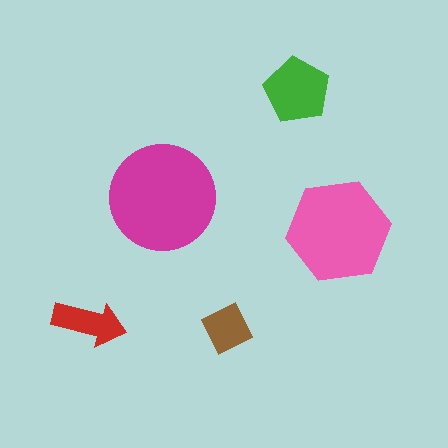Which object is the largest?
The magenta circle.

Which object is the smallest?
The brown square.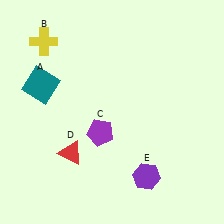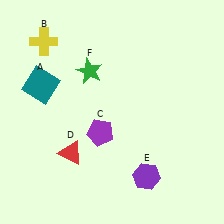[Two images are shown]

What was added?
A green star (F) was added in Image 2.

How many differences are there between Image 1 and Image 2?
There is 1 difference between the two images.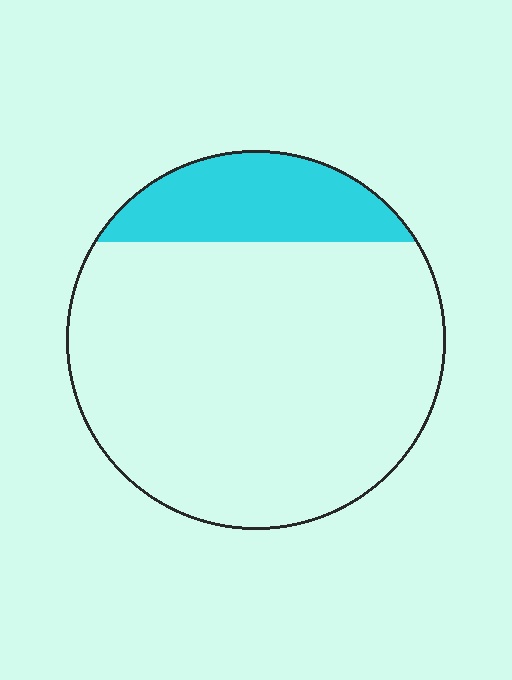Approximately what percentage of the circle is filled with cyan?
Approximately 20%.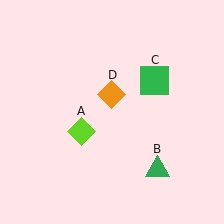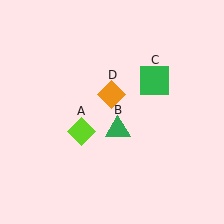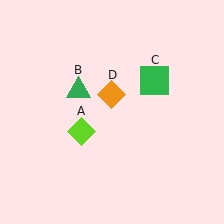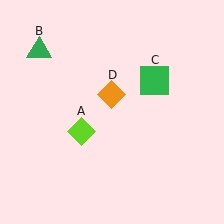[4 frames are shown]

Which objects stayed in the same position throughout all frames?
Lime diamond (object A) and green square (object C) and orange diamond (object D) remained stationary.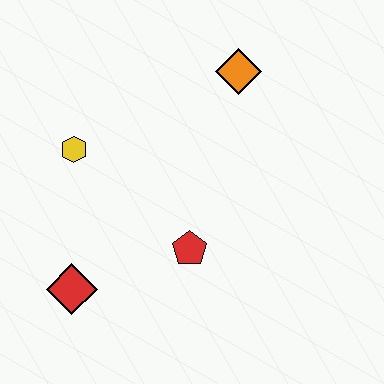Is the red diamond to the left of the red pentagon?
Yes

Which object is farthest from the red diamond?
The orange diamond is farthest from the red diamond.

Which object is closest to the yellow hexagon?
The red diamond is closest to the yellow hexagon.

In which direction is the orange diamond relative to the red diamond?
The orange diamond is above the red diamond.